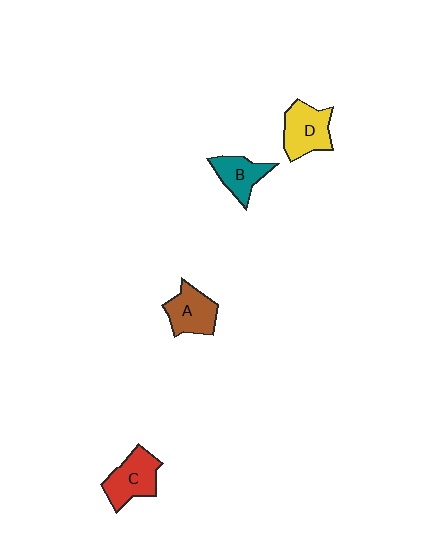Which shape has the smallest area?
Shape B (teal).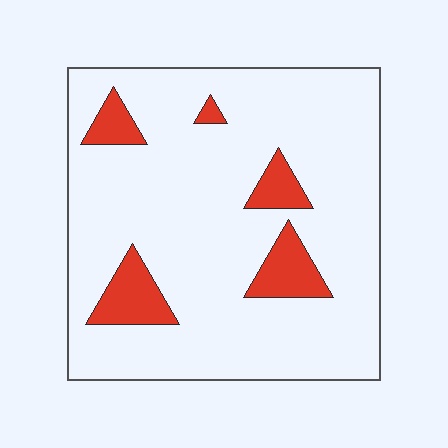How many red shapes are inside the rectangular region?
5.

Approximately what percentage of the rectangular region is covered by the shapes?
Approximately 15%.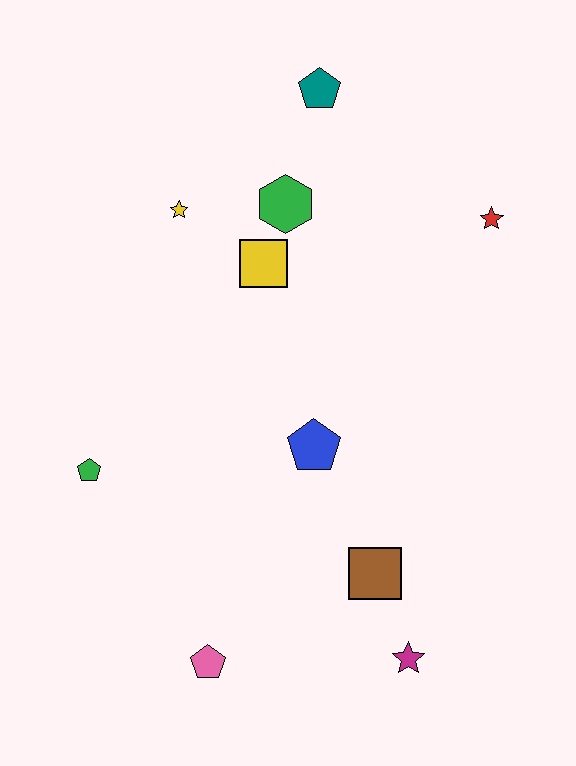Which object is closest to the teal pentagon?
The green hexagon is closest to the teal pentagon.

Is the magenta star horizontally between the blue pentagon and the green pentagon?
No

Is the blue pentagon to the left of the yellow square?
No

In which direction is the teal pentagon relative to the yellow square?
The teal pentagon is above the yellow square.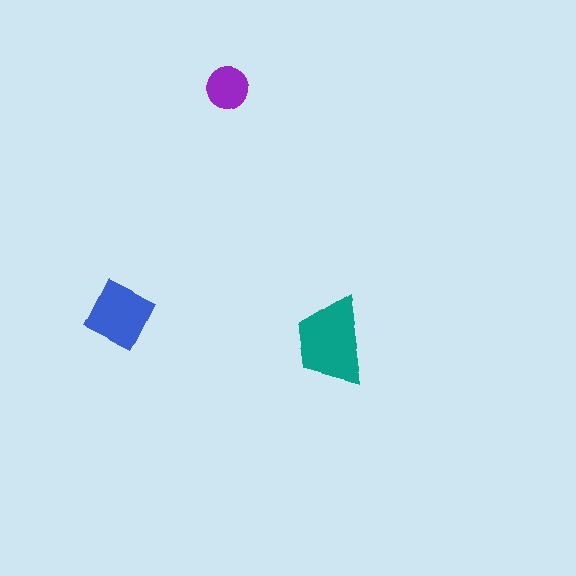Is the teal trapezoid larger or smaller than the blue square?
Larger.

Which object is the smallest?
The purple circle.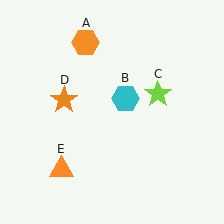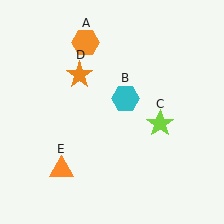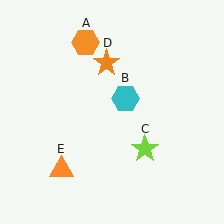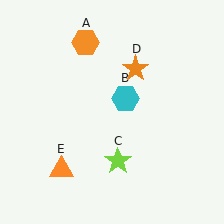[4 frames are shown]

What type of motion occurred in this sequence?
The lime star (object C), orange star (object D) rotated clockwise around the center of the scene.